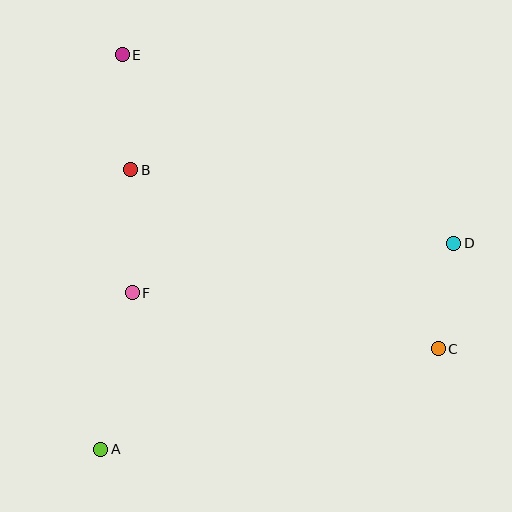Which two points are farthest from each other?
Points C and E are farthest from each other.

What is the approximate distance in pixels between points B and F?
The distance between B and F is approximately 123 pixels.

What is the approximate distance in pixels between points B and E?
The distance between B and E is approximately 116 pixels.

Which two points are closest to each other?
Points C and D are closest to each other.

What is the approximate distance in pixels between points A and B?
The distance between A and B is approximately 281 pixels.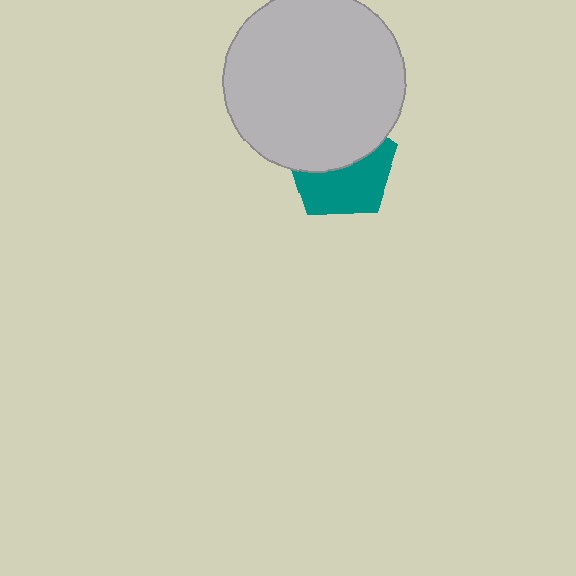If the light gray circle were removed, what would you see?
You would see the complete teal pentagon.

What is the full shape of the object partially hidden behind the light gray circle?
The partially hidden object is a teal pentagon.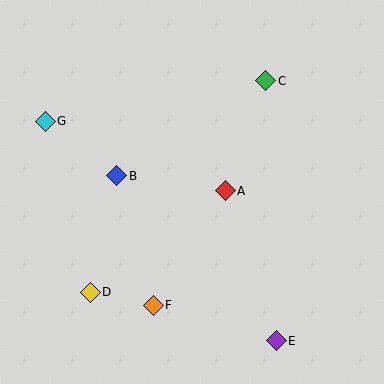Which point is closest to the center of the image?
Point A at (225, 191) is closest to the center.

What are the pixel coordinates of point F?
Point F is at (153, 305).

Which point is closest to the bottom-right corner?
Point E is closest to the bottom-right corner.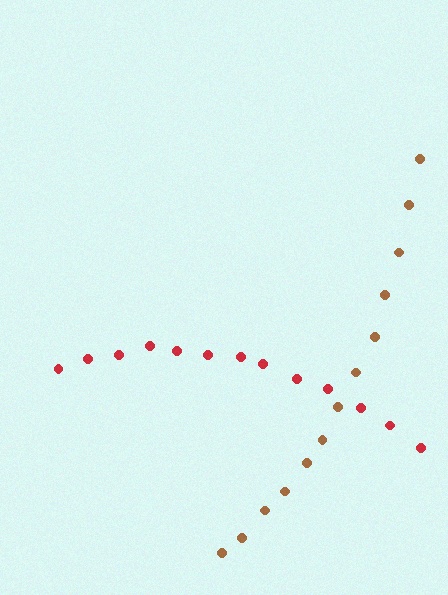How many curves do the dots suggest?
There are 2 distinct paths.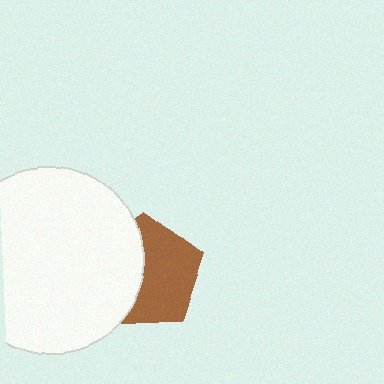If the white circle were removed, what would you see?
You would see the complete brown pentagon.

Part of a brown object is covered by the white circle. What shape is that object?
It is a pentagon.